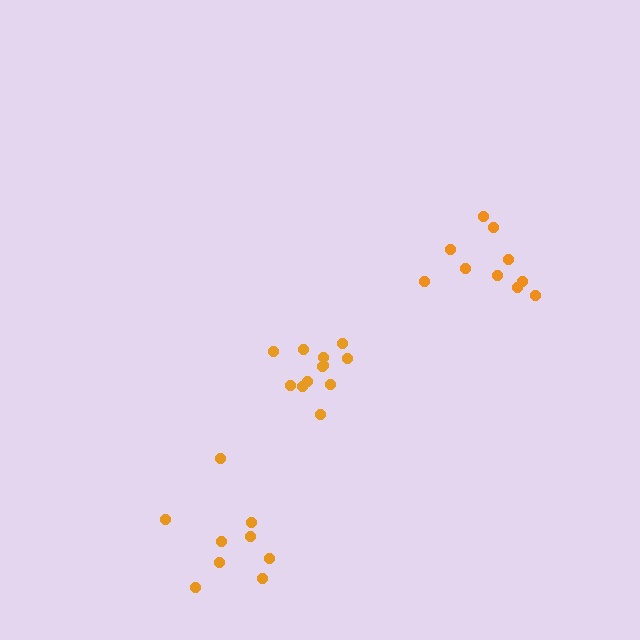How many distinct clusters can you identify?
There are 3 distinct clusters.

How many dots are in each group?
Group 1: 12 dots, Group 2: 10 dots, Group 3: 9 dots (31 total).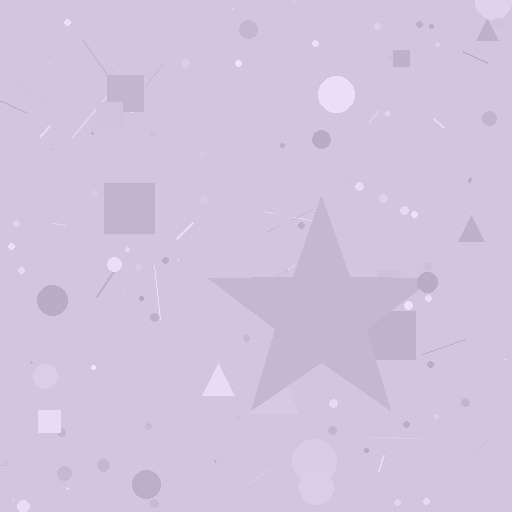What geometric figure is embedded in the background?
A star is embedded in the background.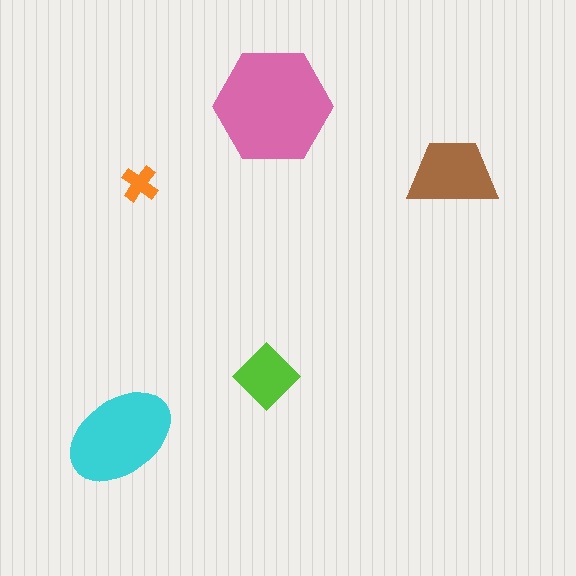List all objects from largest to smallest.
The pink hexagon, the cyan ellipse, the brown trapezoid, the lime diamond, the orange cross.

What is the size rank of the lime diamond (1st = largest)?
4th.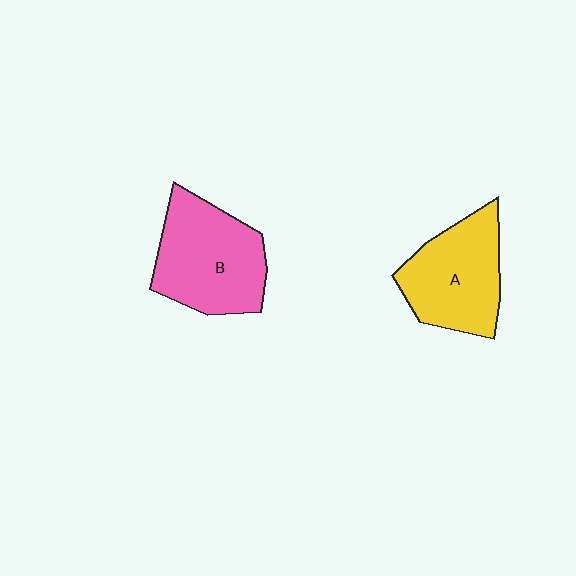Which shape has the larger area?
Shape B (pink).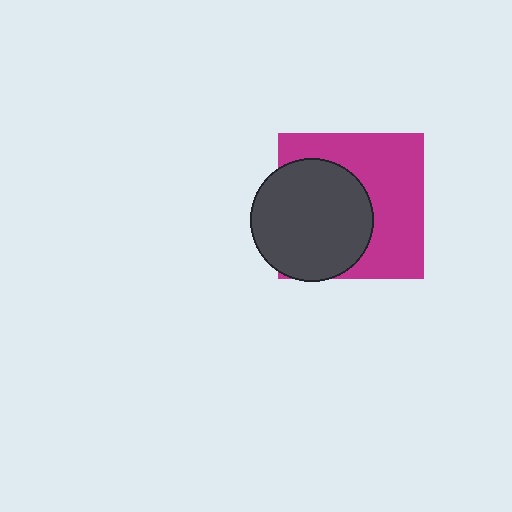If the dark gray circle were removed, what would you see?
You would see the complete magenta square.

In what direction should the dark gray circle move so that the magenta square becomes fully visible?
The dark gray circle should move left. That is the shortest direction to clear the overlap and leave the magenta square fully visible.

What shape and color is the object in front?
The object in front is a dark gray circle.